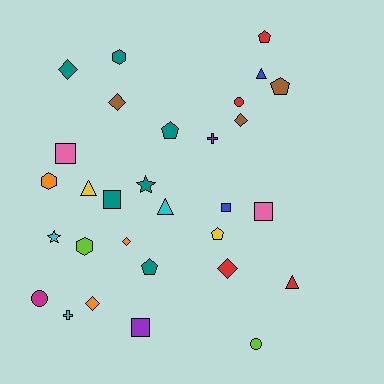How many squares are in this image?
There are 5 squares.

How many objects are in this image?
There are 30 objects.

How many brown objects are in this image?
There are 3 brown objects.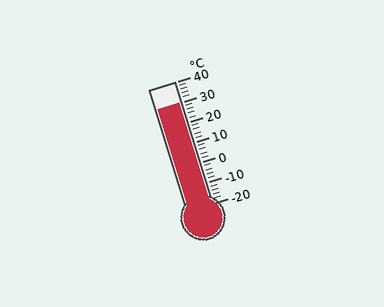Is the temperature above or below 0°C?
The temperature is above 0°C.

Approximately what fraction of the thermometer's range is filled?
The thermometer is filled to approximately 85% of its range.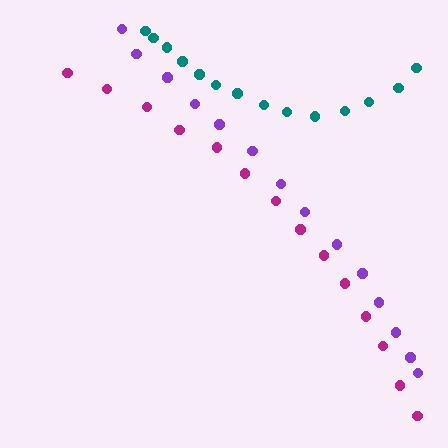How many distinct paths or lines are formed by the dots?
There are 3 distinct paths.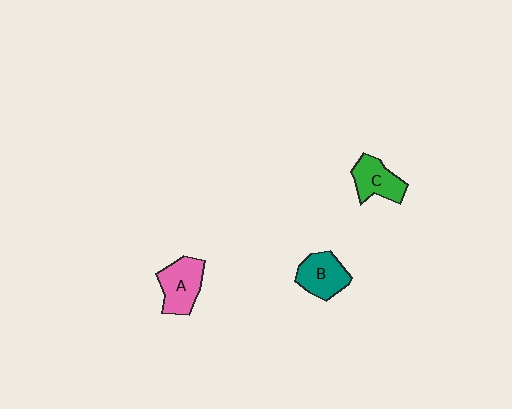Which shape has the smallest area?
Shape C (green).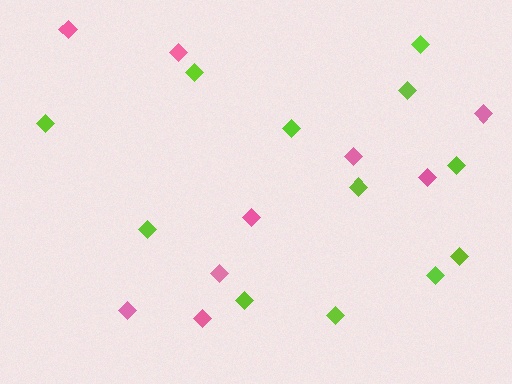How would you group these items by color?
There are 2 groups: one group of pink diamonds (9) and one group of lime diamonds (12).